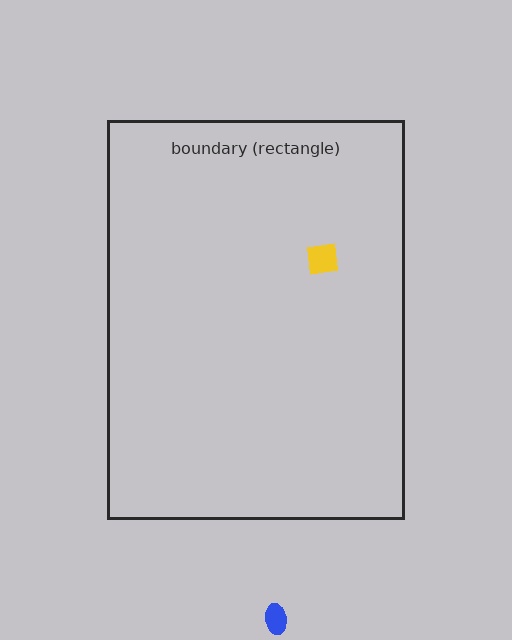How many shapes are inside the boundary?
1 inside, 1 outside.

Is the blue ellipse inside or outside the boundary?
Outside.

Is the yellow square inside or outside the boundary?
Inside.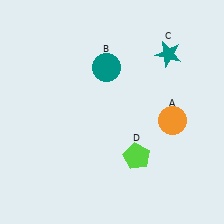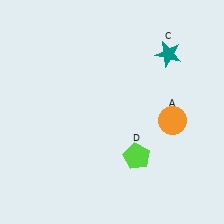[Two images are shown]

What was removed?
The teal circle (B) was removed in Image 2.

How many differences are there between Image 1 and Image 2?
There is 1 difference between the two images.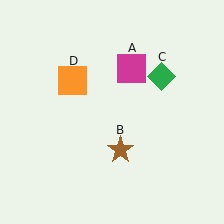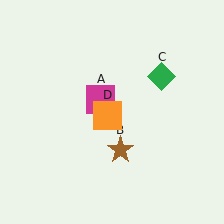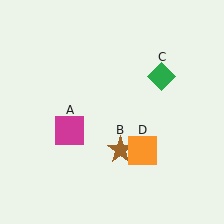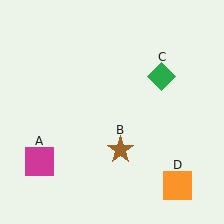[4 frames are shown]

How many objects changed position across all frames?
2 objects changed position: magenta square (object A), orange square (object D).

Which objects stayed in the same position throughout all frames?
Brown star (object B) and green diamond (object C) remained stationary.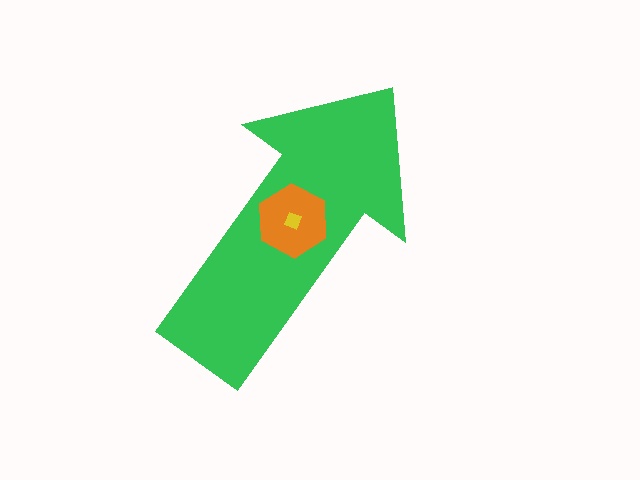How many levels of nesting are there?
3.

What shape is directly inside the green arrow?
The orange hexagon.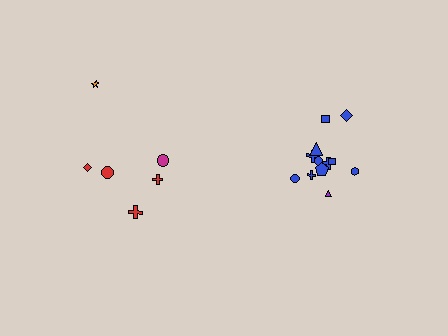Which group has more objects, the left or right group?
The right group.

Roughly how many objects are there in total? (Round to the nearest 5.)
Roughly 20 objects in total.